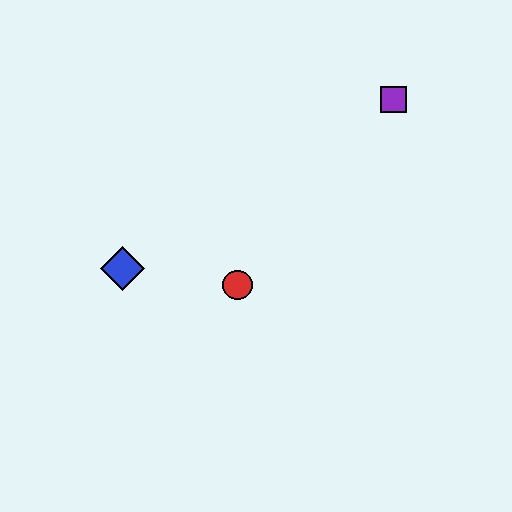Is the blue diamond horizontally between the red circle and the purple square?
No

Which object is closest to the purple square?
The red circle is closest to the purple square.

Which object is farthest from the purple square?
The blue diamond is farthest from the purple square.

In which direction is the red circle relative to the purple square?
The red circle is below the purple square.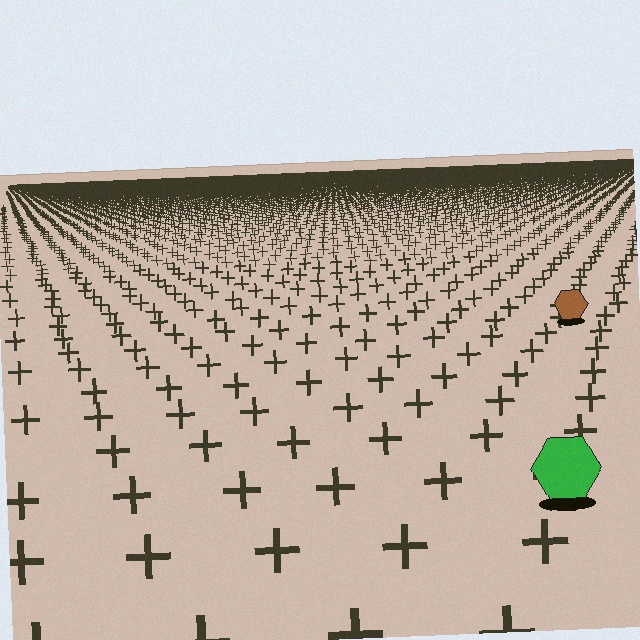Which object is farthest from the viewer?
The brown hexagon is farthest from the viewer. It appears smaller and the ground texture around it is denser.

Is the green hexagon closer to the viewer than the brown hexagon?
Yes. The green hexagon is closer — you can tell from the texture gradient: the ground texture is coarser near it.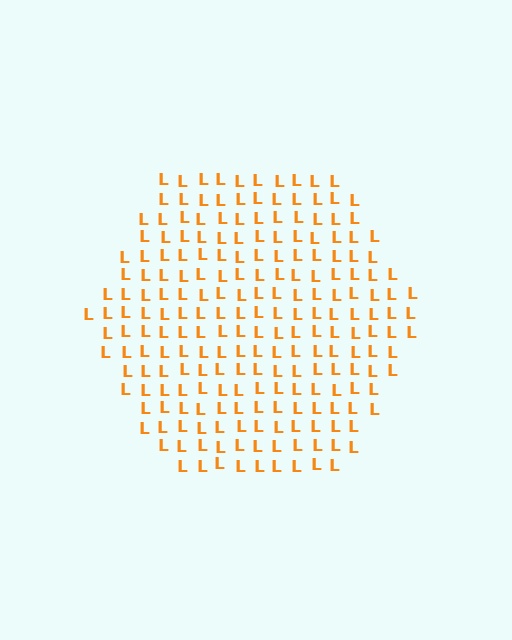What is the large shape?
The large shape is a hexagon.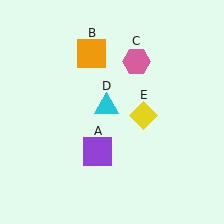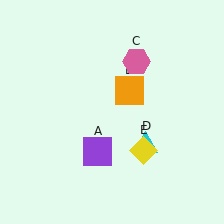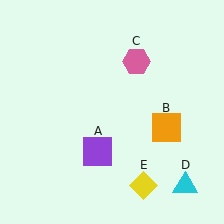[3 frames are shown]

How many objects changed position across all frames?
3 objects changed position: orange square (object B), cyan triangle (object D), yellow diamond (object E).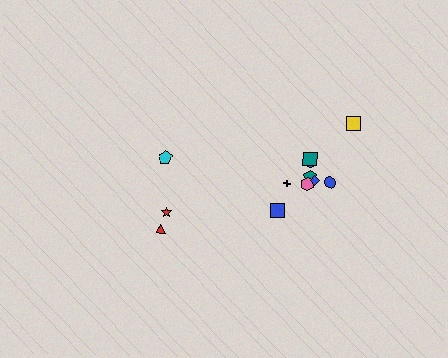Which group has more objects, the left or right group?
The right group.